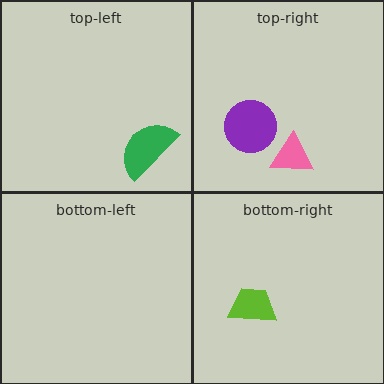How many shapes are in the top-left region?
1.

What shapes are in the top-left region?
The green semicircle.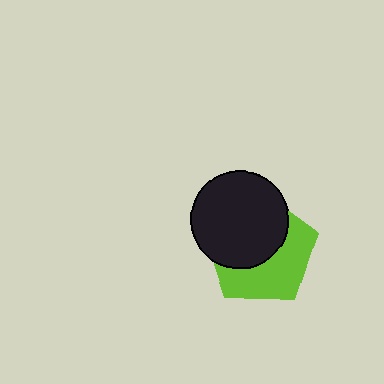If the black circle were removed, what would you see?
You would see the complete lime pentagon.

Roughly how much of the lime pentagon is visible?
About half of it is visible (roughly 48%).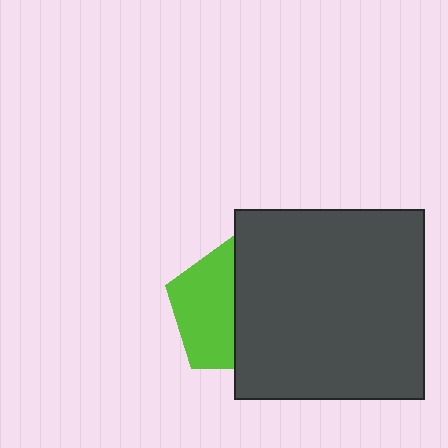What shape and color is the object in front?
The object in front is a dark gray square.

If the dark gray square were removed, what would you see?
You would see the complete lime pentagon.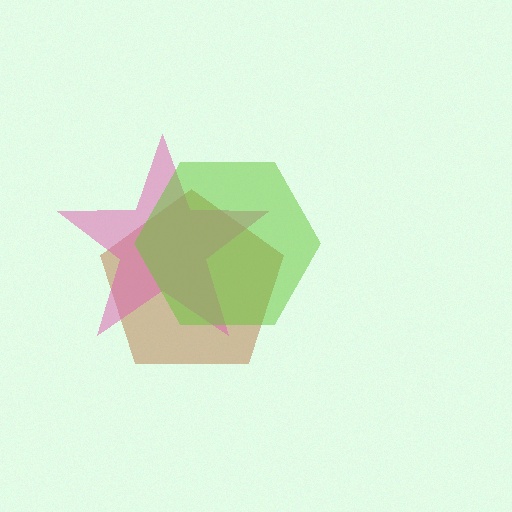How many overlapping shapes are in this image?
There are 3 overlapping shapes in the image.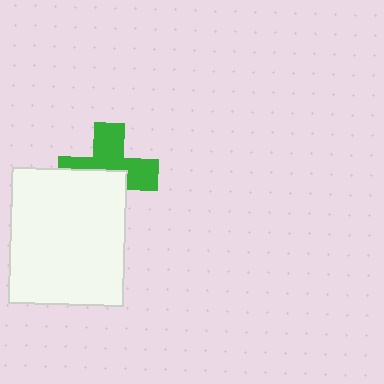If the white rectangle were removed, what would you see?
You would see the complete green cross.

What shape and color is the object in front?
The object in front is a white rectangle.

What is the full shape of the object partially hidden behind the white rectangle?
The partially hidden object is a green cross.